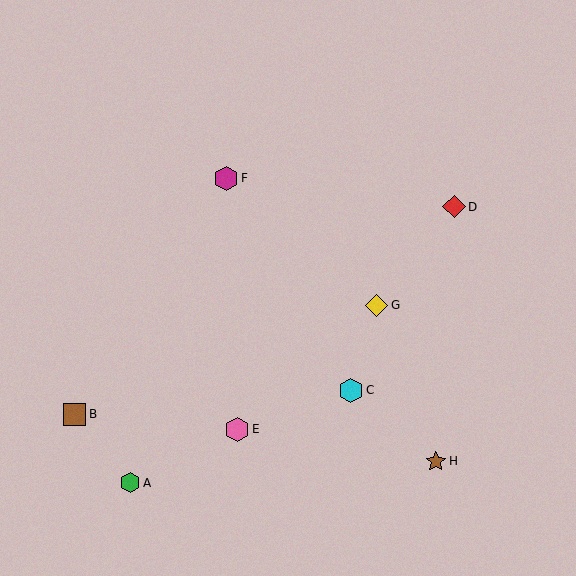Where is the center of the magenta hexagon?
The center of the magenta hexagon is at (226, 178).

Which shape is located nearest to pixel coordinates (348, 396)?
The cyan hexagon (labeled C) at (351, 390) is nearest to that location.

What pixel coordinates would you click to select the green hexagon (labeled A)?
Click at (130, 483) to select the green hexagon A.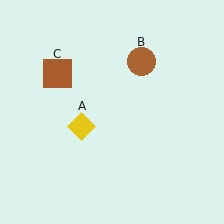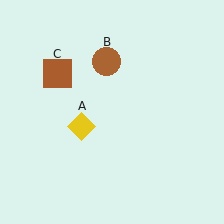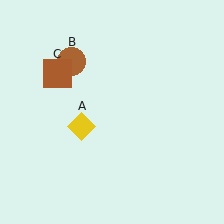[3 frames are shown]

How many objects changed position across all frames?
1 object changed position: brown circle (object B).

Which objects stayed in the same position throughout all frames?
Yellow diamond (object A) and brown square (object C) remained stationary.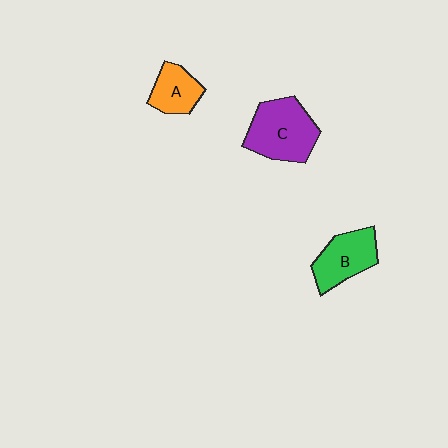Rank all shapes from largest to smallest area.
From largest to smallest: C (purple), B (green), A (orange).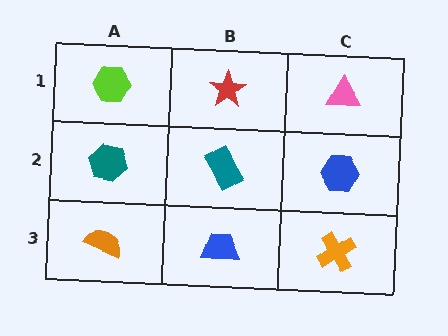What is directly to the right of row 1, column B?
A pink triangle.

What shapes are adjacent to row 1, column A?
A teal hexagon (row 2, column A), a red star (row 1, column B).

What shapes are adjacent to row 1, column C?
A blue hexagon (row 2, column C), a red star (row 1, column B).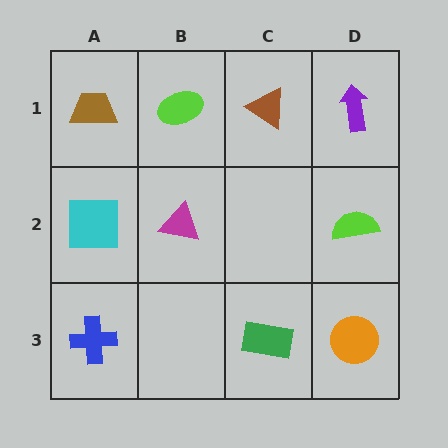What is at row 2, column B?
A magenta triangle.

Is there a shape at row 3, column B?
No, that cell is empty.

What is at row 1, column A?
A brown trapezoid.